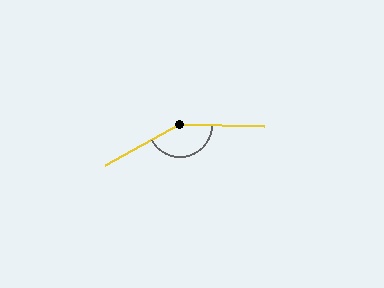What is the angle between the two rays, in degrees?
Approximately 150 degrees.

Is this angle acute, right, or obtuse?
It is obtuse.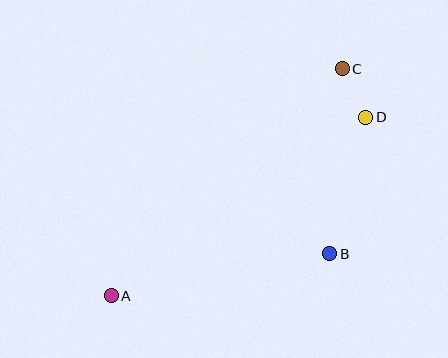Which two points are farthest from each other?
Points A and C are farthest from each other.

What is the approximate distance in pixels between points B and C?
The distance between B and C is approximately 185 pixels.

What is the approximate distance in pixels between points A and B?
The distance between A and B is approximately 222 pixels.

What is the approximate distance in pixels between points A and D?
The distance between A and D is approximately 311 pixels.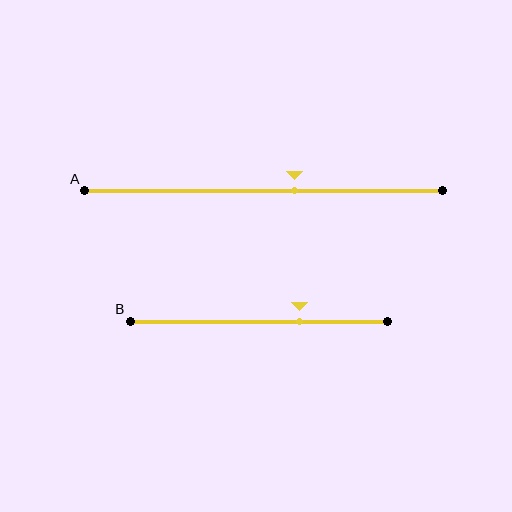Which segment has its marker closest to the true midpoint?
Segment A has its marker closest to the true midpoint.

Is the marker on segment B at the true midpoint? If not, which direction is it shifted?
No, the marker on segment B is shifted to the right by about 16% of the segment length.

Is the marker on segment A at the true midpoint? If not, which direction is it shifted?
No, the marker on segment A is shifted to the right by about 9% of the segment length.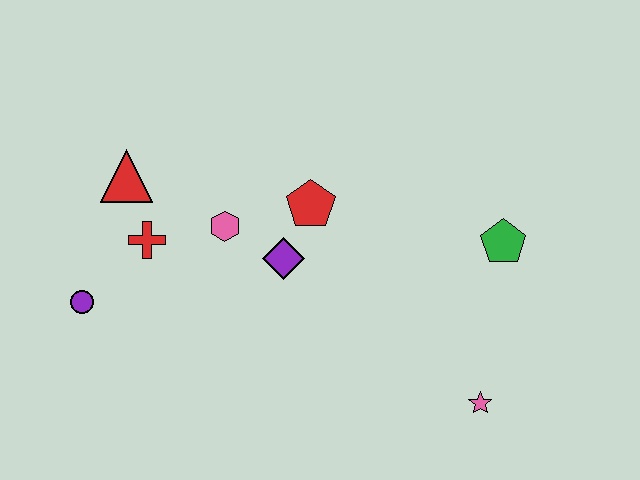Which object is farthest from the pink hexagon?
The pink star is farthest from the pink hexagon.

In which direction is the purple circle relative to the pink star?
The purple circle is to the left of the pink star.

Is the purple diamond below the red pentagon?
Yes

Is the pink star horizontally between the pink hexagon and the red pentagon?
No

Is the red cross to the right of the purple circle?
Yes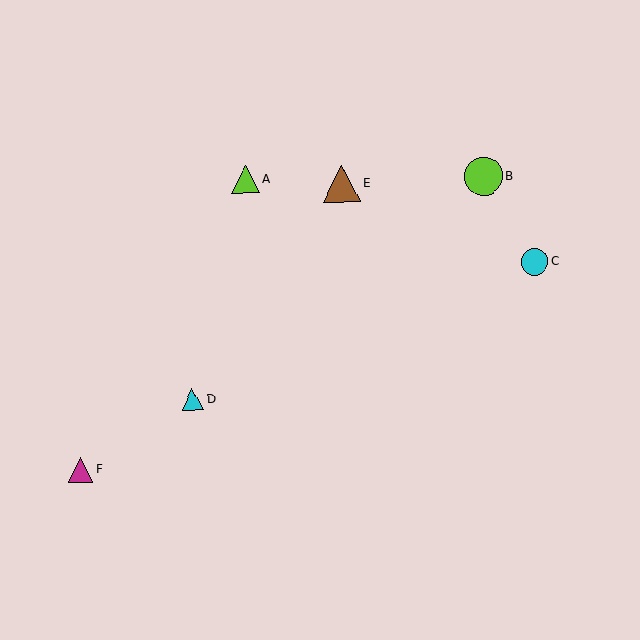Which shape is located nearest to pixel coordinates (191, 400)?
The cyan triangle (labeled D) at (192, 399) is nearest to that location.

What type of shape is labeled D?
Shape D is a cyan triangle.